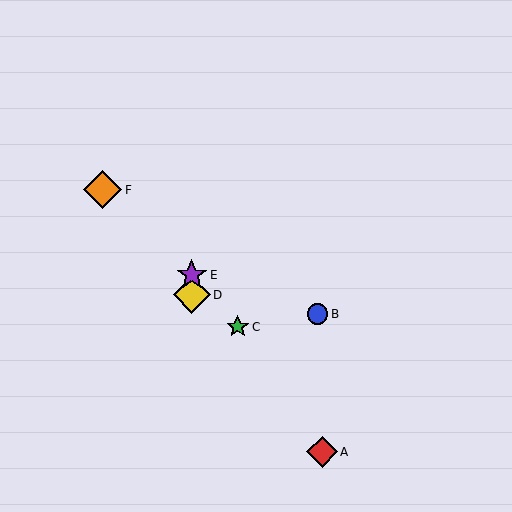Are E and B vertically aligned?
No, E is at x≈192 and B is at x≈318.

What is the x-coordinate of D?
Object D is at x≈192.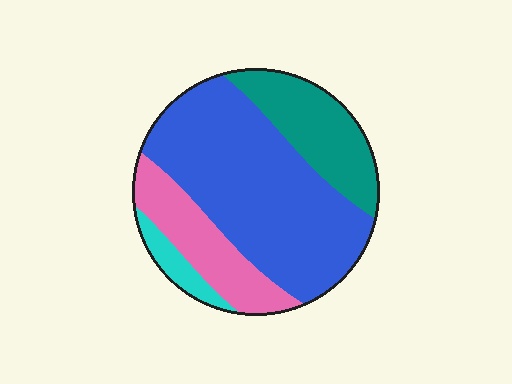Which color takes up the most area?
Blue, at roughly 55%.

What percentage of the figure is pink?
Pink takes up between a sixth and a third of the figure.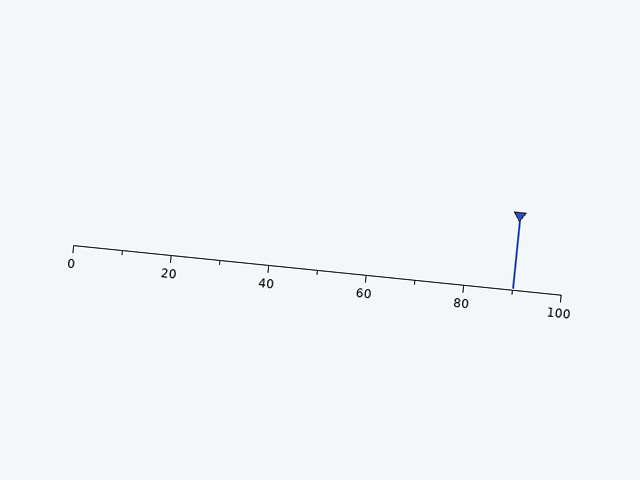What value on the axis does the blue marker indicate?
The marker indicates approximately 90.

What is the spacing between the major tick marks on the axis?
The major ticks are spaced 20 apart.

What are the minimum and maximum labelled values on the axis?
The axis runs from 0 to 100.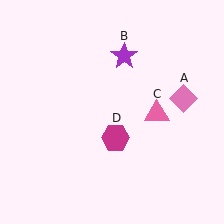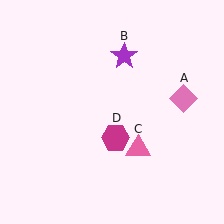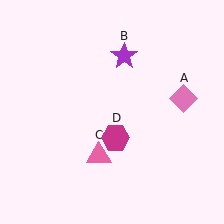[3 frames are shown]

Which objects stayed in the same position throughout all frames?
Pink diamond (object A) and purple star (object B) and magenta hexagon (object D) remained stationary.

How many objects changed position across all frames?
1 object changed position: pink triangle (object C).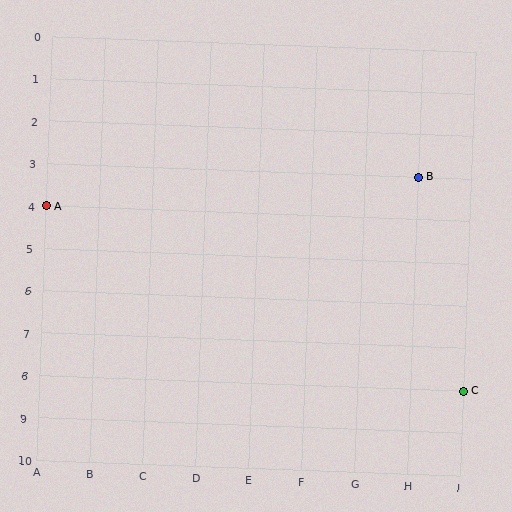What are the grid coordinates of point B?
Point B is at grid coordinates (H, 3).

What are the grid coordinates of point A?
Point A is at grid coordinates (A, 4).